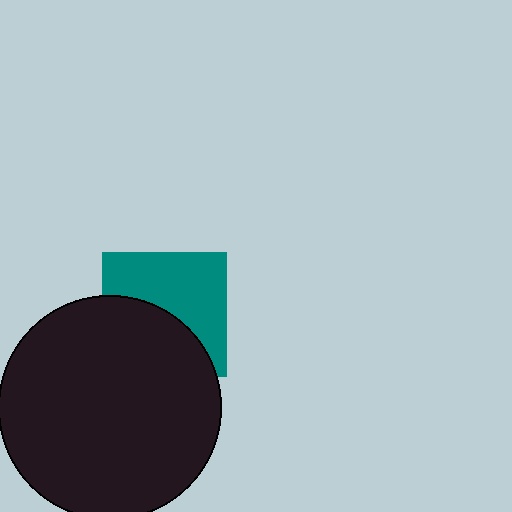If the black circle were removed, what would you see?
You would see the complete teal square.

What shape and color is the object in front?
The object in front is a black circle.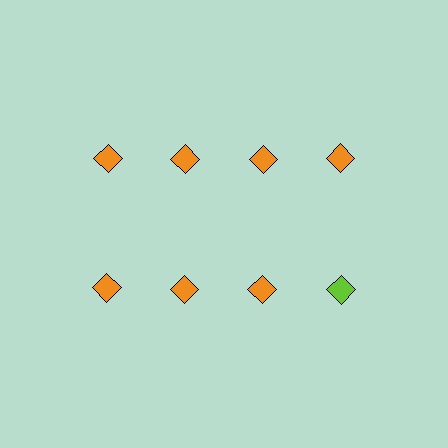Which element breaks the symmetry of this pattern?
The lime diamond in the second row, second from right column breaks the symmetry. All other shapes are orange diamonds.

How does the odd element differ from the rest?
It has a different color: lime instead of orange.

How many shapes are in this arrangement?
There are 8 shapes arranged in a grid pattern.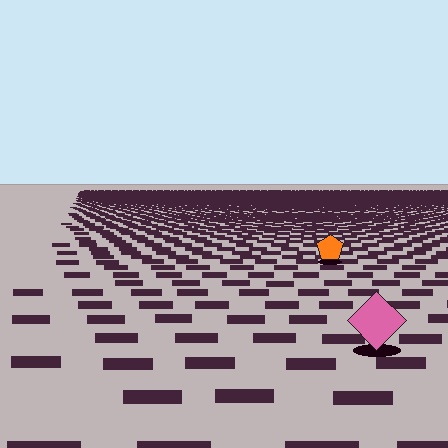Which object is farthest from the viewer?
The orange pentagon is farthest from the viewer. It appears smaller and the ground texture around it is denser.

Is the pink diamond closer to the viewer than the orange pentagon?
Yes. The pink diamond is closer — you can tell from the texture gradient: the ground texture is coarser near it.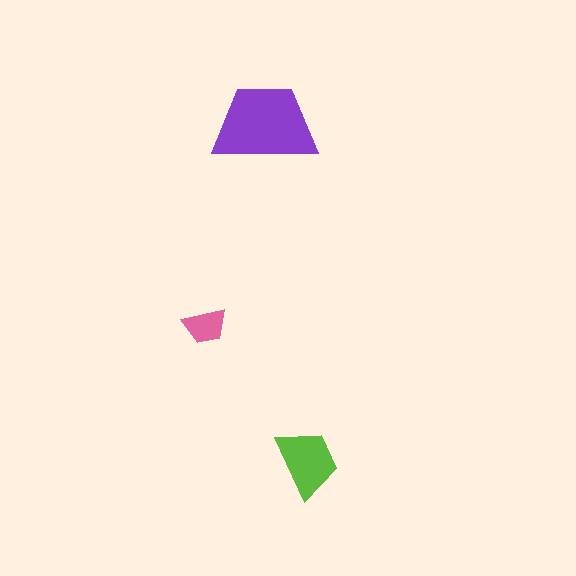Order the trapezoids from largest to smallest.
the purple one, the lime one, the pink one.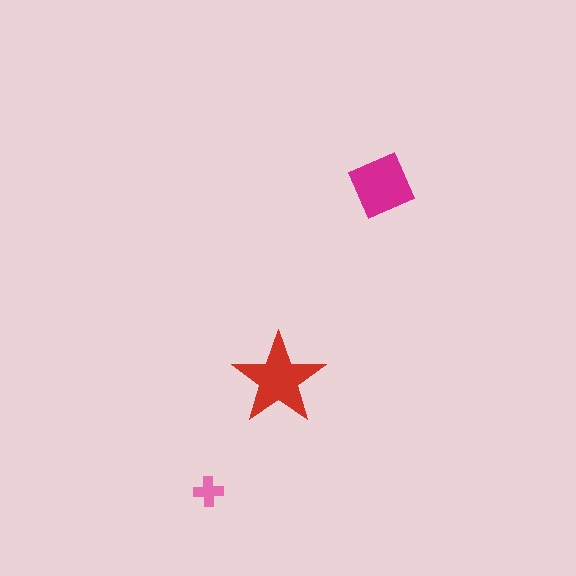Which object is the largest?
The red star.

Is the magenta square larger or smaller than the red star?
Smaller.